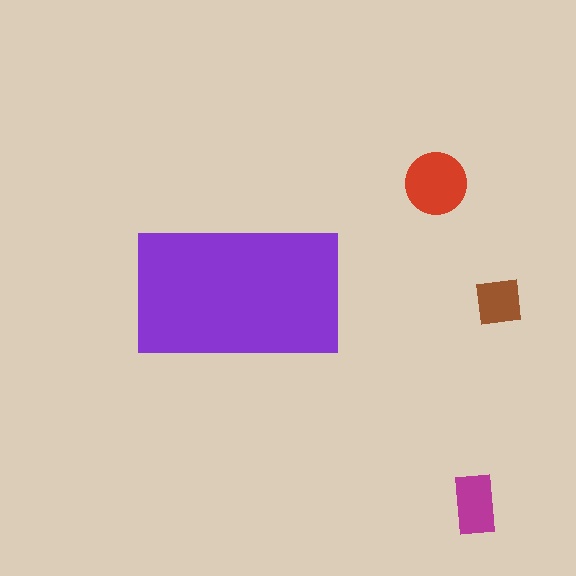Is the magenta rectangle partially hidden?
No, the magenta rectangle is fully visible.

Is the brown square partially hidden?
No, the brown square is fully visible.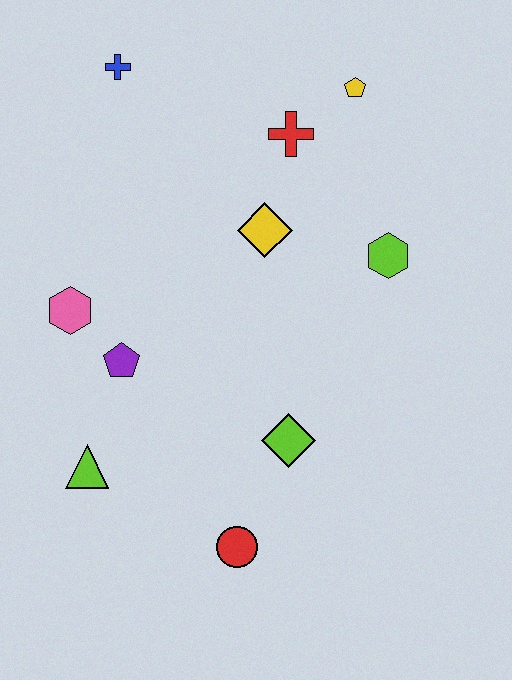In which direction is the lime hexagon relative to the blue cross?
The lime hexagon is to the right of the blue cross.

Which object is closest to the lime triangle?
The purple pentagon is closest to the lime triangle.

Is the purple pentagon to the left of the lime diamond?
Yes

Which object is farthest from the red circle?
The blue cross is farthest from the red circle.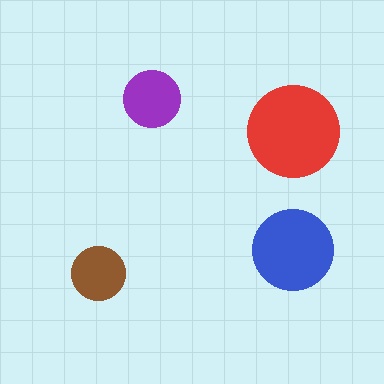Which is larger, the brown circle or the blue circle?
The blue one.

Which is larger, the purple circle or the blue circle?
The blue one.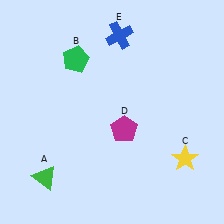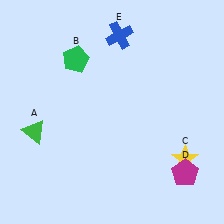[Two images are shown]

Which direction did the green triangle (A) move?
The green triangle (A) moved up.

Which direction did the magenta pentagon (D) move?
The magenta pentagon (D) moved right.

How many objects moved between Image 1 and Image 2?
2 objects moved between the two images.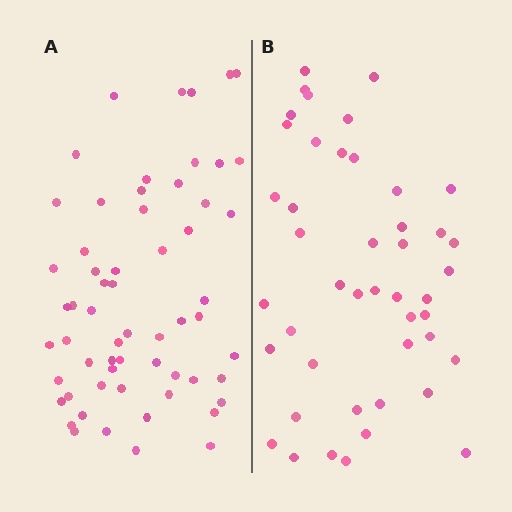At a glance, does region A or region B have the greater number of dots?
Region A (the left region) has more dots.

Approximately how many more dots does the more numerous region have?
Region A has approximately 15 more dots than region B.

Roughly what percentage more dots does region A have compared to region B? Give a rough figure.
About 35% more.